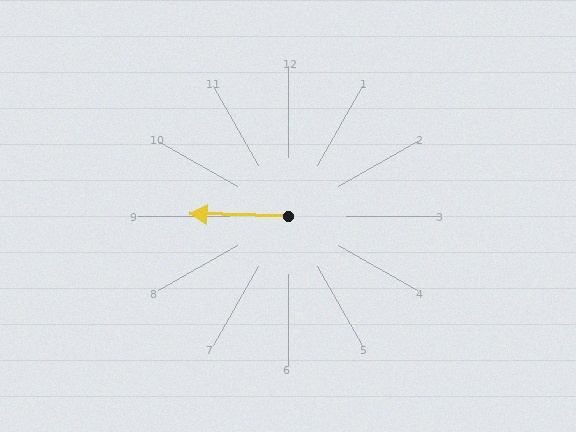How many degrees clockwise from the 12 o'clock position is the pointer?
Approximately 271 degrees.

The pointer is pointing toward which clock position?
Roughly 9 o'clock.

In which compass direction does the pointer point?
West.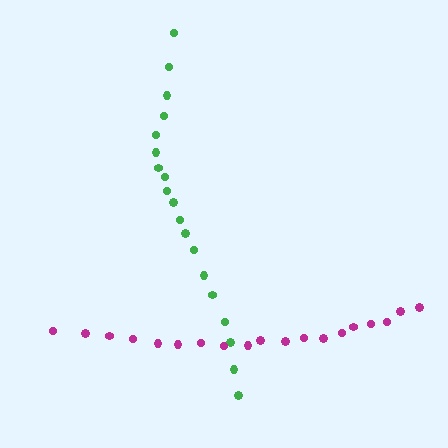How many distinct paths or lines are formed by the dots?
There are 2 distinct paths.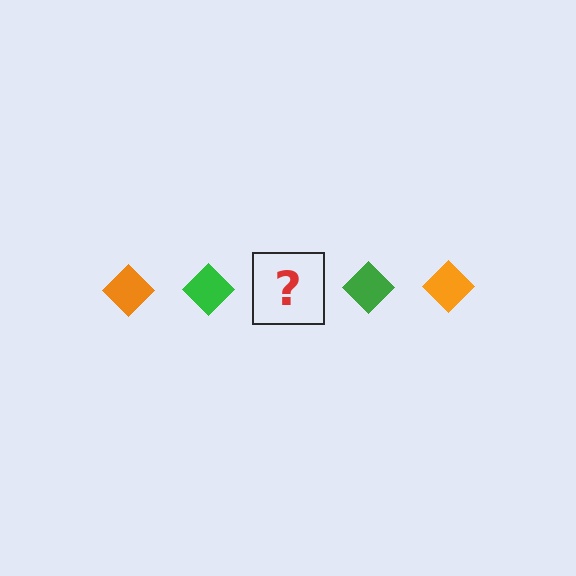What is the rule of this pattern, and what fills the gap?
The rule is that the pattern cycles through orange, green diamonds. The gap should be filled with an orange diamond.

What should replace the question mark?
The question mark should be replaced with an orange diamond.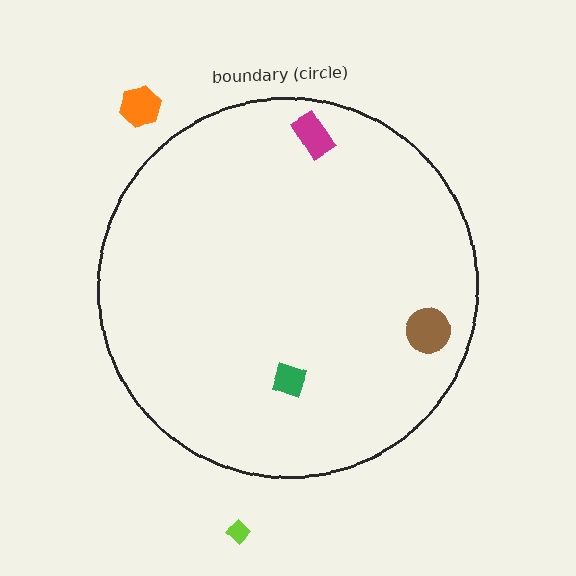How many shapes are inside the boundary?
3 inside, 2 outside.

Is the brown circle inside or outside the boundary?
Inside.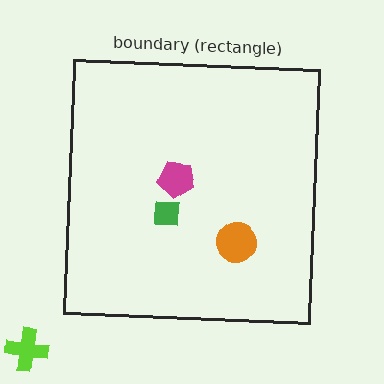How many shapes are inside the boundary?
3 inside, 1 outside.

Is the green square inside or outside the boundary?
Inside.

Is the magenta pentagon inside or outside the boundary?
Inside.